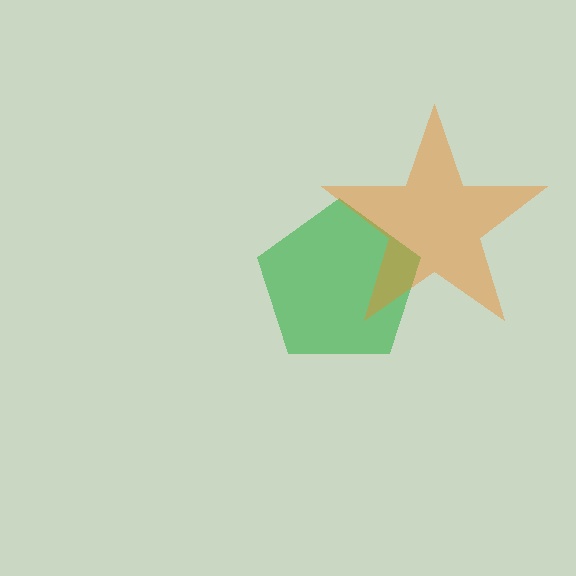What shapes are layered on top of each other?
The layered shapes are: a green pentagon, an orange star.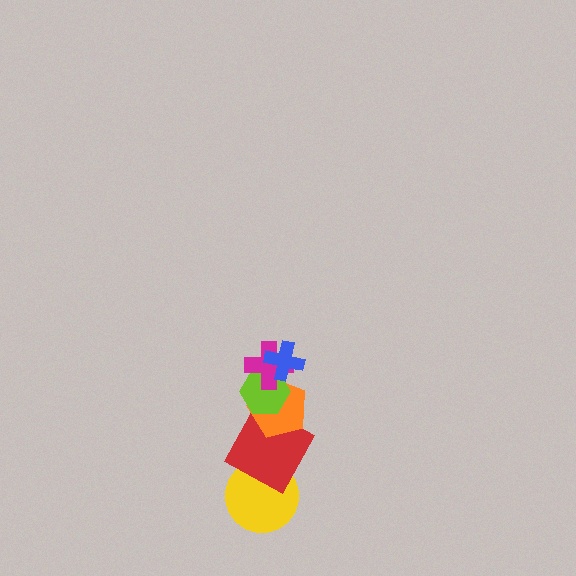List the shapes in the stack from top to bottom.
From top to bottom: the blue cross, the magenta cross, the lime hexagon, the orange pentagon, the red square, the yellow circle.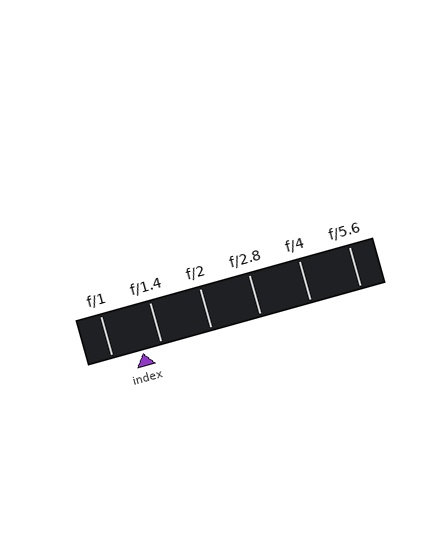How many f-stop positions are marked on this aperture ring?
There are 6 f-stop positions marked.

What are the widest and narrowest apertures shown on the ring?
The widest aperture shown is f/1 and the narrowest is f/5.6.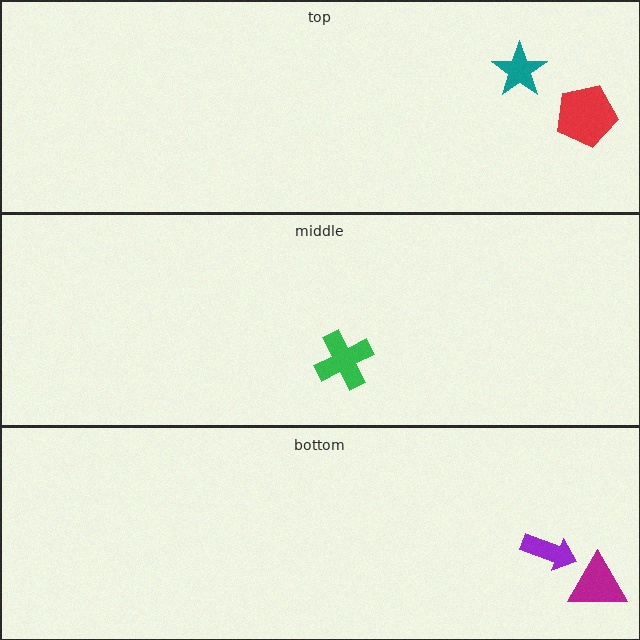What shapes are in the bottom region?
The purple arrow, the magenta triangle.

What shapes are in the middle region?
The green cross.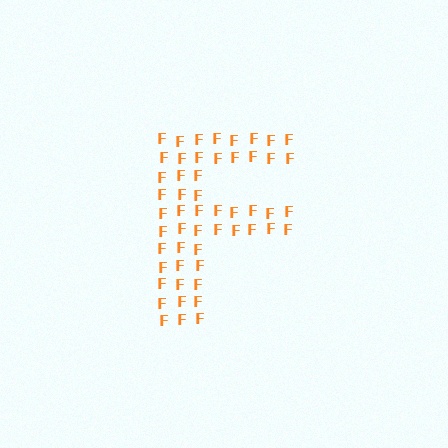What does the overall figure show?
The overall figure shows the letter F.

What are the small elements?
The small elements are letter F's.